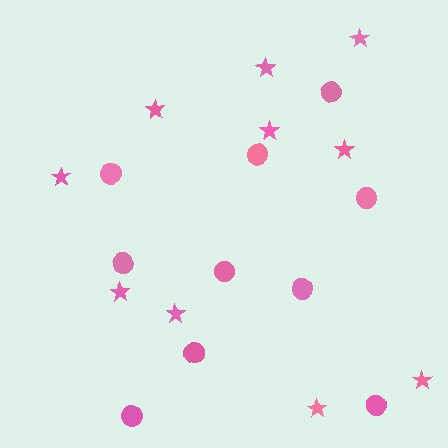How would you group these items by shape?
There are 2 groups: one group of stars (10) and one group of circles (10).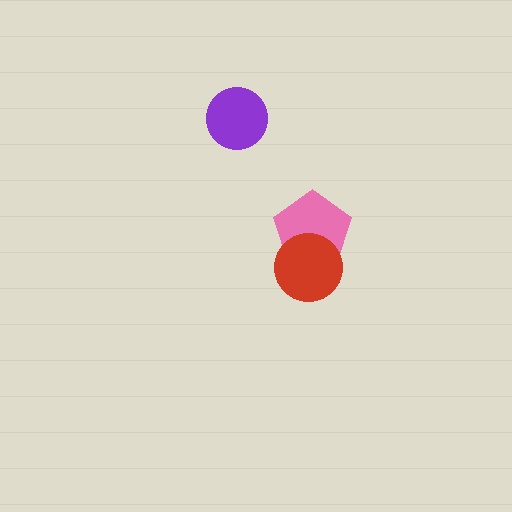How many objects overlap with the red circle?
1 object overlaps with the red circle.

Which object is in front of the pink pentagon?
The red circle is in front of the pink pentagon.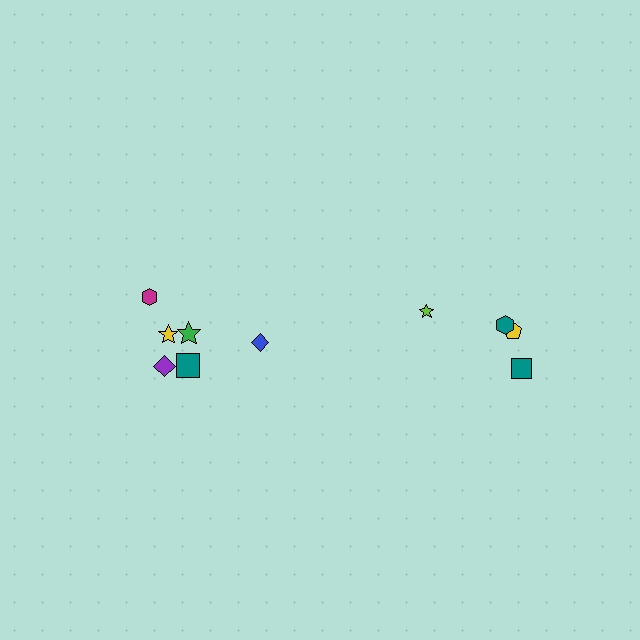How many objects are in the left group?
There are 6 objects.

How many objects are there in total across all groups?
There are 10 objects.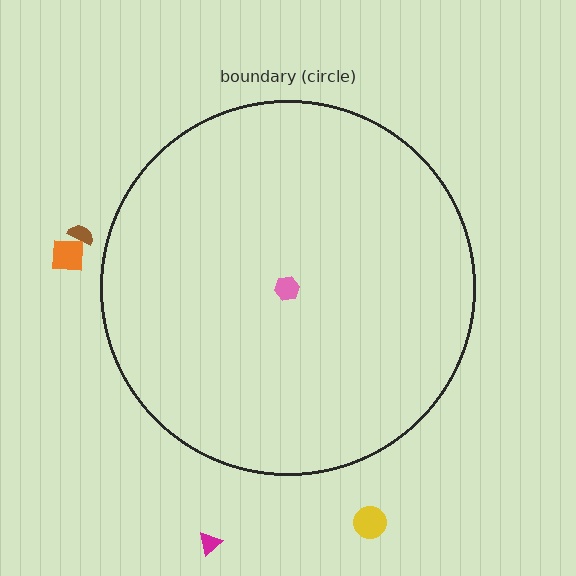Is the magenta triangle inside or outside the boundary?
Outside.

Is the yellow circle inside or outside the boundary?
Outside.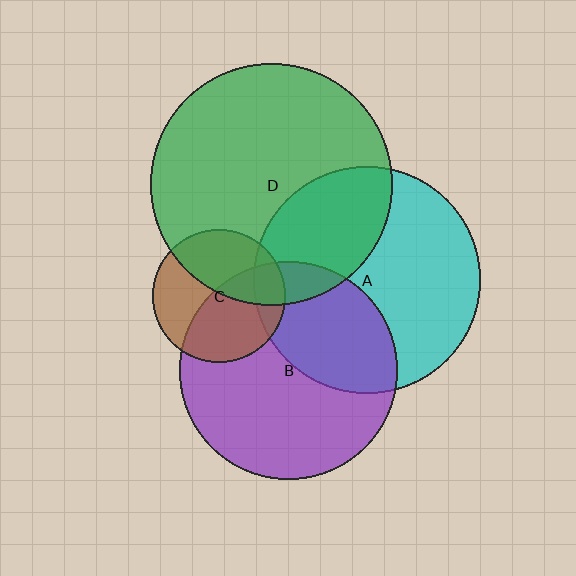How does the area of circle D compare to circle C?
Approximately 3.3 times.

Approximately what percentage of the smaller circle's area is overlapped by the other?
Approximately 35%.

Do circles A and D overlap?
Yes.